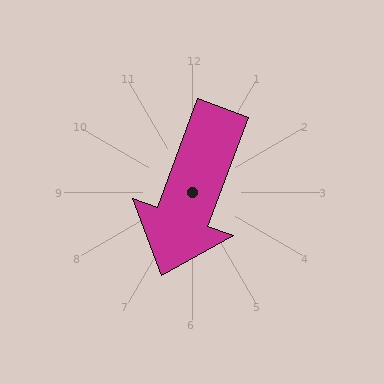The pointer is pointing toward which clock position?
Roughly 7 o'clock.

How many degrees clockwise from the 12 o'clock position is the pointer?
Approximately 200 degrees.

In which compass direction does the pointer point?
South.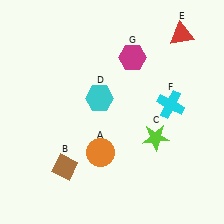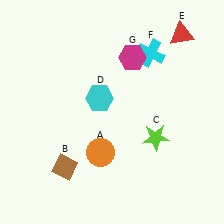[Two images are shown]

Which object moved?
The cyan cross (F) moved up.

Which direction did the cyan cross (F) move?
The cyan cross (F) moved up.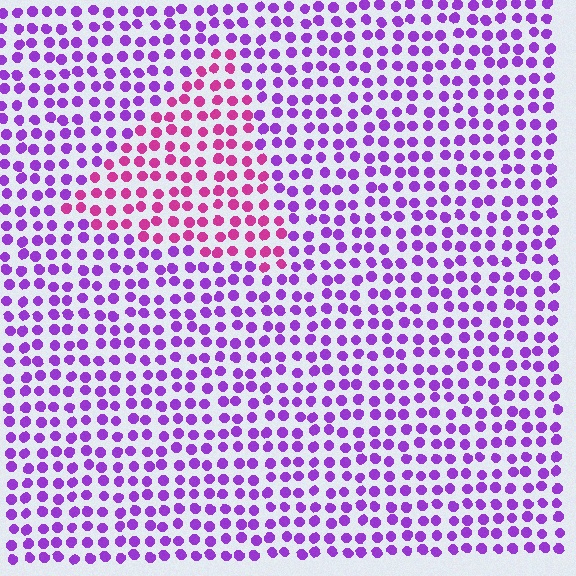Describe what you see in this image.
The image is filled with small purple elements in a uniform arrangement. A triangle-shaped region is visible where the elements are tinted to a slightly different hue, forming a subtle color boundary.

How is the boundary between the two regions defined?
The boundary is defined purely by a slight shift in hue (about 43 degrees). Spacing, size, and orientation are identical on both sides.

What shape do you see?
I see a triangle.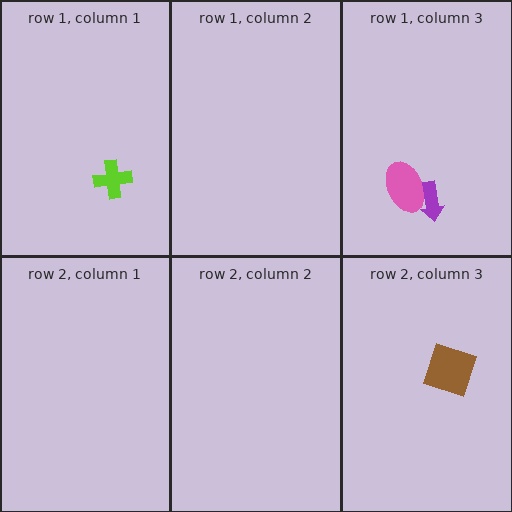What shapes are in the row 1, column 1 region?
The lime cross.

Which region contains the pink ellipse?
The row 1, column 3 region.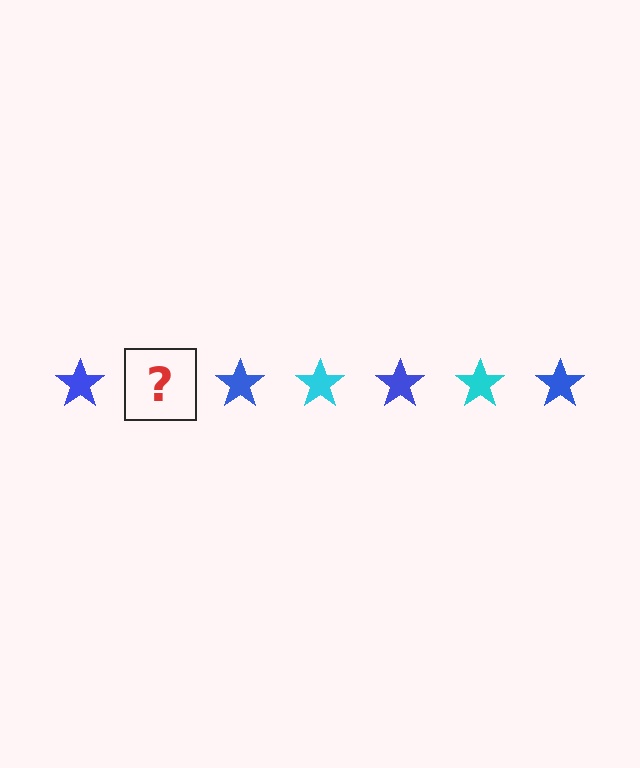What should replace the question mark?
The question mark should be replaced with a cyan star.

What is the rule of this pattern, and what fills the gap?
The rule is that the pattern cycles through blue, cyan stars. The gap should be filled with a cyan star.